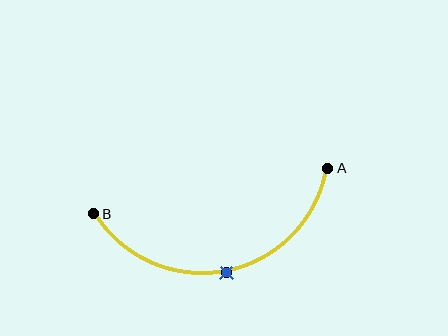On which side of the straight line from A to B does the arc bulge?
The arc bulges below the straight line connecting A and B.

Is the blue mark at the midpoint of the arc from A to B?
Yes. The blue mark lies on the arc at equal arc-length from both A and B — it is the arc midpoint.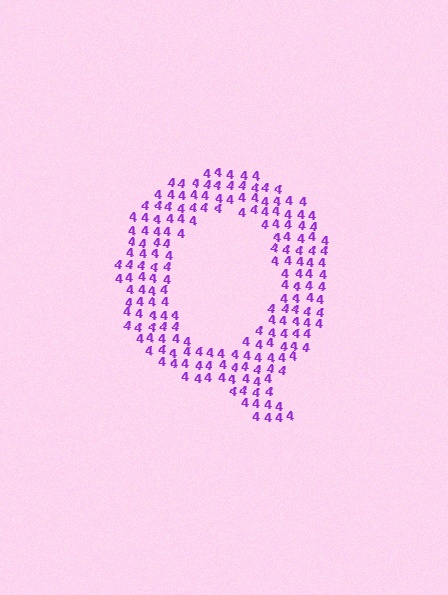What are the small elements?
The small elements are digit 4's.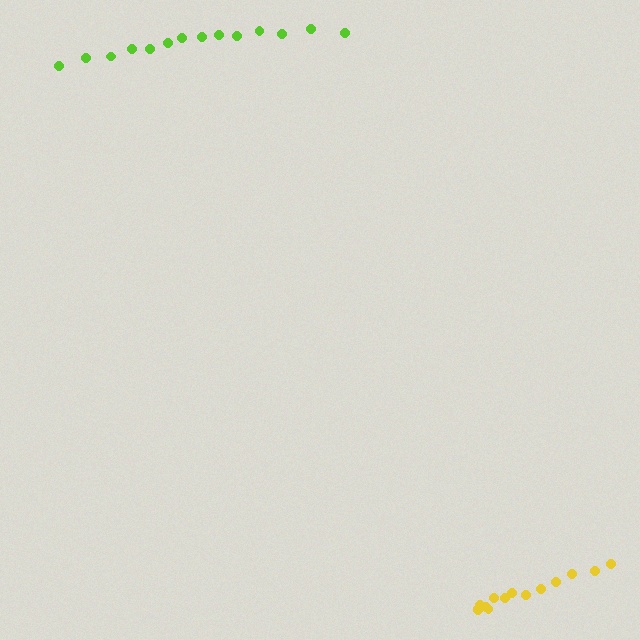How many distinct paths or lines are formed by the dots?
There are 2 distinct paths.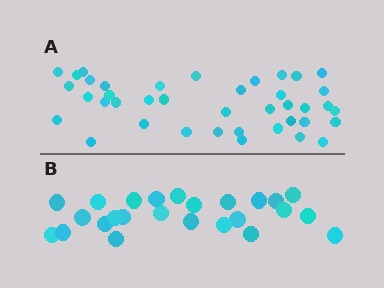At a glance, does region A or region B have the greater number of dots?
Region A (the top region) has more dots.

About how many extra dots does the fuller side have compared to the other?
Region A has approximately 15 more dots than region B.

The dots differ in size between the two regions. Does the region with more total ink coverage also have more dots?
No. Region B has more total ink coverage because its dots are larger, but region A actually contains more individual dots. Total area can be misleading — the number of items is what matters here.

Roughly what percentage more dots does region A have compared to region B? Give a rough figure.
About 60% more.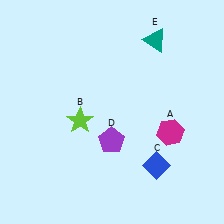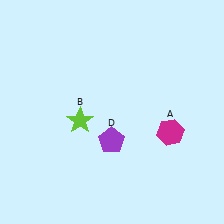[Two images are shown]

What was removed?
The teal triangle (E), the blue diamond (C) were removed in Image 2.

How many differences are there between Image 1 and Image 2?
There are 2 differences between the two images.